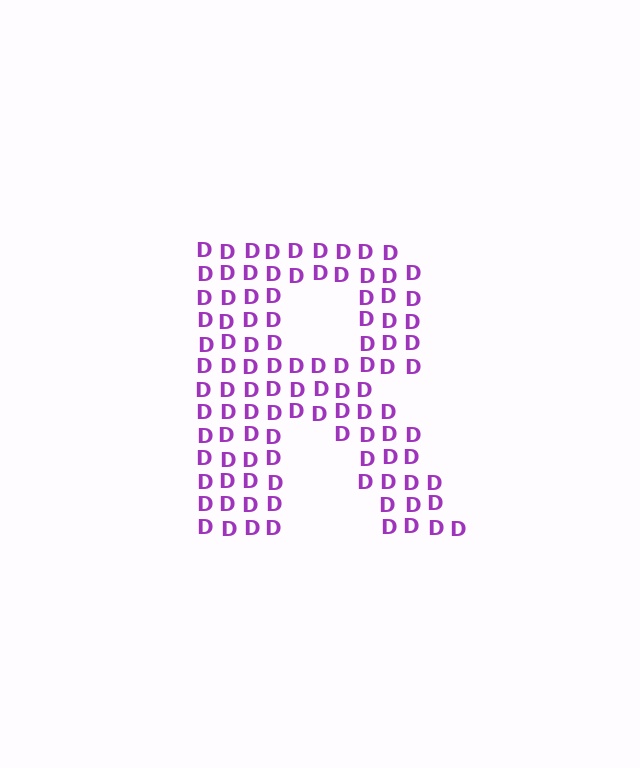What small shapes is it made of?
It is made of small letter D's.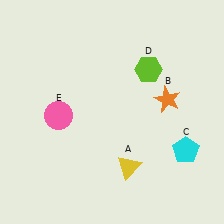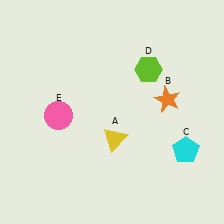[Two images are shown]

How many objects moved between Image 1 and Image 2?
1 object moved between the two images.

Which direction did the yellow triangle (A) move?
The yellow triangle (A) moved up.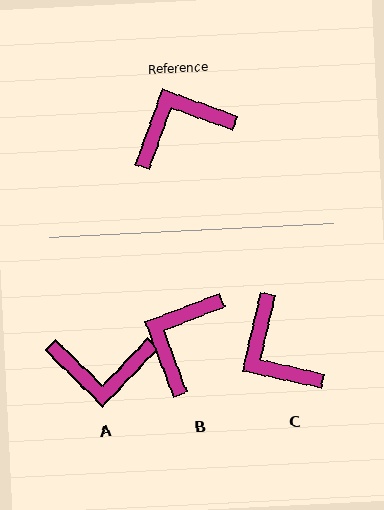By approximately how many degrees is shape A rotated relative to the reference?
Approximately 156 degrees counter-clockwise.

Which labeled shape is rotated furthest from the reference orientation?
A, about 156 degrees away.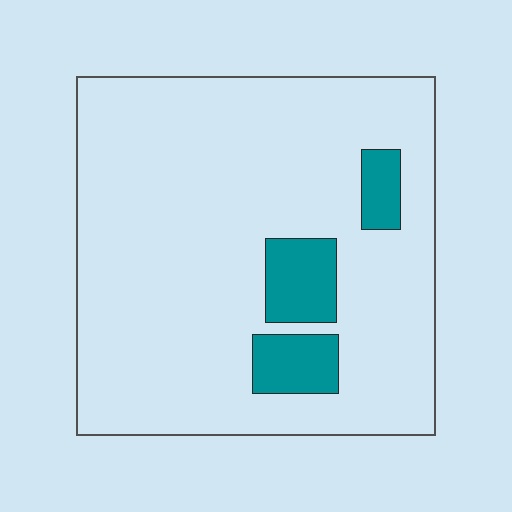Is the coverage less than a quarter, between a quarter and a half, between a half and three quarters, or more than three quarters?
Less than a quarter.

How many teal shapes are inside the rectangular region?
3.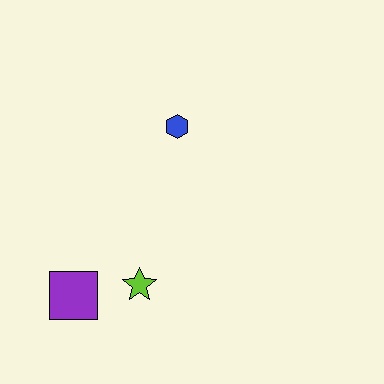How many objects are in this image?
There are 3 objects.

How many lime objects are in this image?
There is 1 lime object.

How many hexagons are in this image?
There is 1 hexagon.